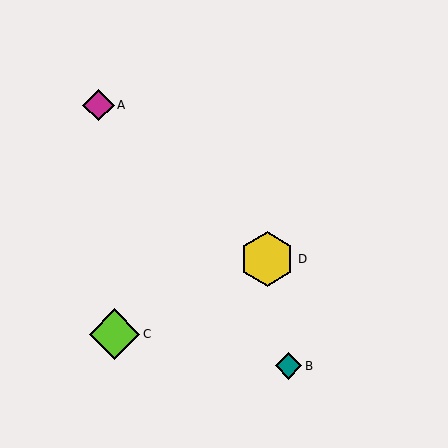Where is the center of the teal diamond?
The center of the teal diamond is at (288, 366).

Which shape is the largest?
The yellow hexagon (labeled D) is the largest.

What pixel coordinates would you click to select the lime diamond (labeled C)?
Click at (115, 334) to select the lime diamond C.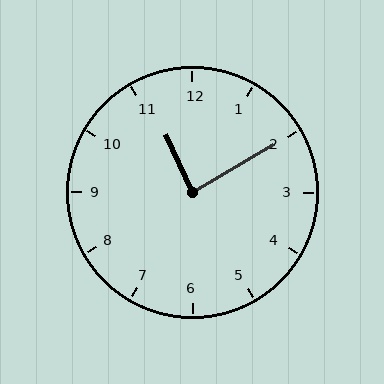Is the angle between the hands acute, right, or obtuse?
It is right.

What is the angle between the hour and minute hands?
Approximately 85 degrees.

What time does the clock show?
11:10.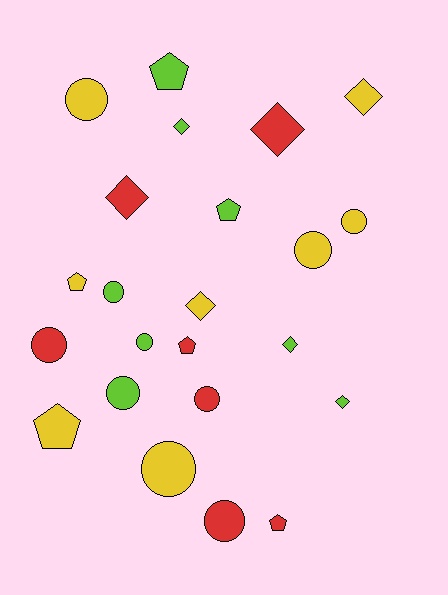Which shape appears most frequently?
Circle, with 10 objects.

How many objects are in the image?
There are 23 objects.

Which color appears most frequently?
Lime, with 8 objects.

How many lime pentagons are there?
There are 2 lime pentagons.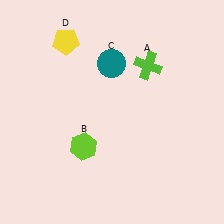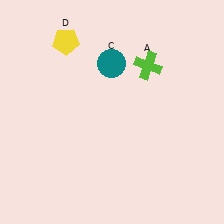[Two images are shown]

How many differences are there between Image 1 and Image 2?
There is 1 difference between the two images.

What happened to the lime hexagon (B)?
The lime hexagon (B) was removed in Image 2. It was in the bottom-left area of Image 1.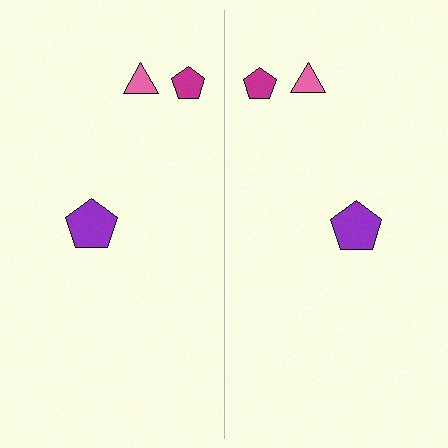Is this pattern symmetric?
Yes, this pattern has bilateral (reflection) symmetry.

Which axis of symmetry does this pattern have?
The pattern has a vertical axis of symmetry running through the center of the image.